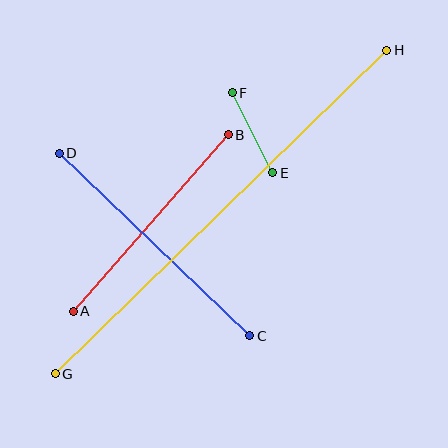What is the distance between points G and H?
The distance is approximately 463 pixels.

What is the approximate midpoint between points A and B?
The midpoint is at approximately (151, 223) pixels.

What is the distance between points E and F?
The distance is approximately 89 pixels.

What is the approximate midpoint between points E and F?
The midpoint is at approximately (252, 133) pixels.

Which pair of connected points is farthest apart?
Points G and H are farthest apart.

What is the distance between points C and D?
The distance is approximately 263 pixels.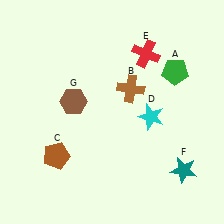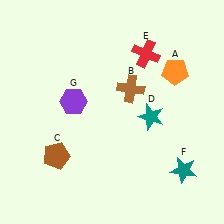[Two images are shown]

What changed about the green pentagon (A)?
In Image 1, A is green. In Image 2, it changed to orange.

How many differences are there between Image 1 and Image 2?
There are 3 differences between the two images.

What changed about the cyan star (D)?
In Image 1, D is cyan. In Image 2, it changed to teal.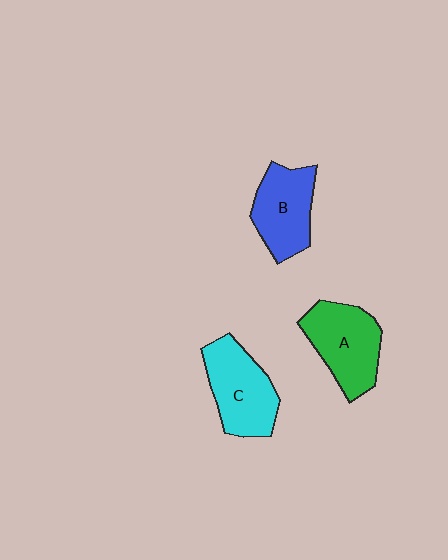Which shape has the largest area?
Shape A (green).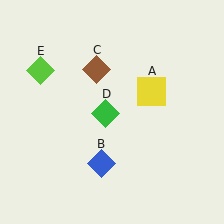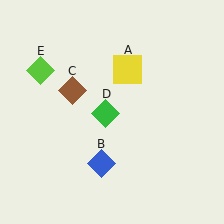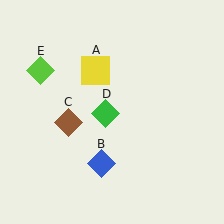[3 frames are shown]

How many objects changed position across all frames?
2 objects changed position: yellow square (object A), brown diamond (object C).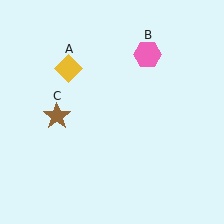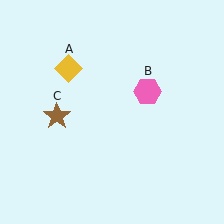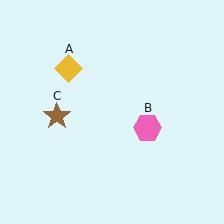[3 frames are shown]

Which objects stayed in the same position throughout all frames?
Yellow diamond (object A) and brown star (object C) remained stationary.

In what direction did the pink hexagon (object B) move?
The pink hexagon (object B) moved down.